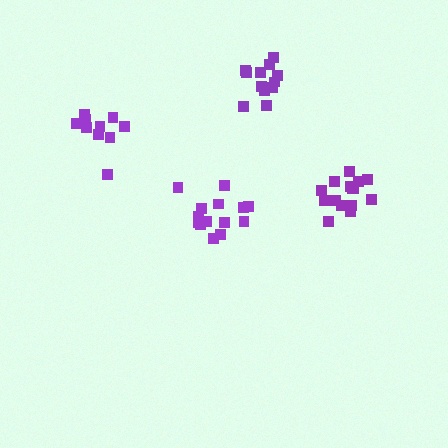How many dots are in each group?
Group 1: 15 dots, Group 2: 10 dots, Group 3: 14 dots, Group 4: 13 dots (52 total).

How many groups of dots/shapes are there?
There are 4 groups.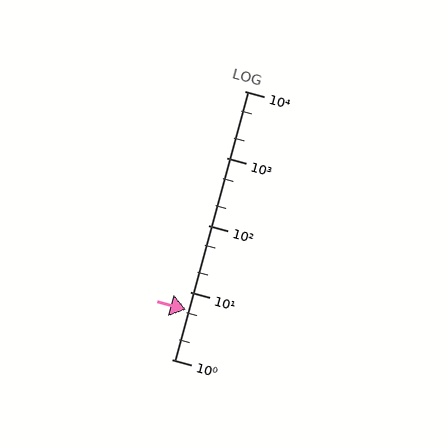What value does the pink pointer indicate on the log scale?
The pointer indicates approximately 5.5.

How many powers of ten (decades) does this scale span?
The scale spans 4 decades, from 1 to 10000.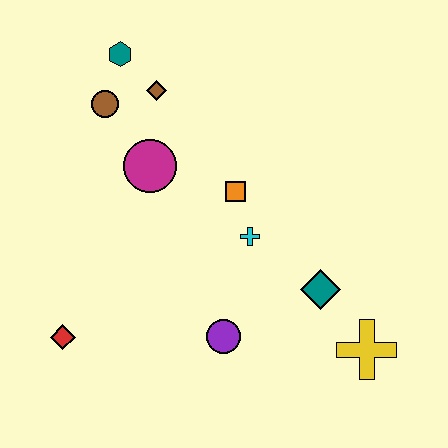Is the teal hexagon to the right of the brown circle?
Yes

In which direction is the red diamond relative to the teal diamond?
The red diamond is to the left of the teal diamond.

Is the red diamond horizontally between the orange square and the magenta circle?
No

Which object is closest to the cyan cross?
The orange square is closest to the cyan cross.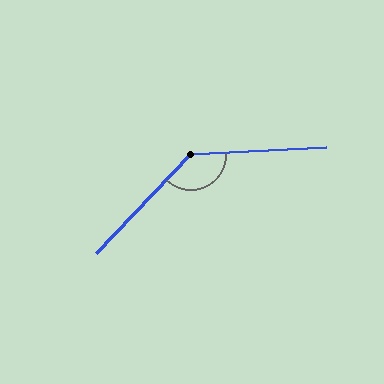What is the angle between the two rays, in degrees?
Approximately 137 degrees.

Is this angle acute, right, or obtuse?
It is obtuse.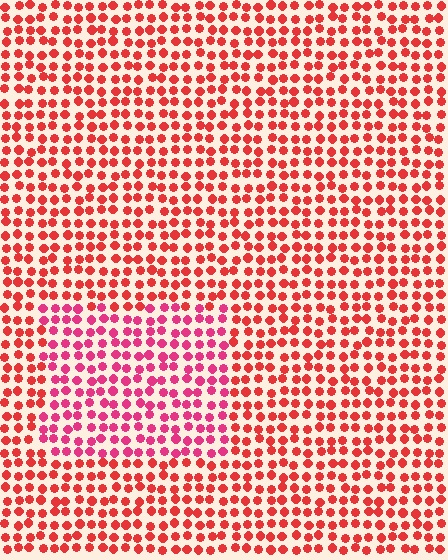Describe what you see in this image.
The image is filled with small red elements in a uniform arrangement. A rectangle-shaped region is visible where the elements are tinted to a slightly different hue, forming a subtle color boundary.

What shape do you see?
I see a rectangle.